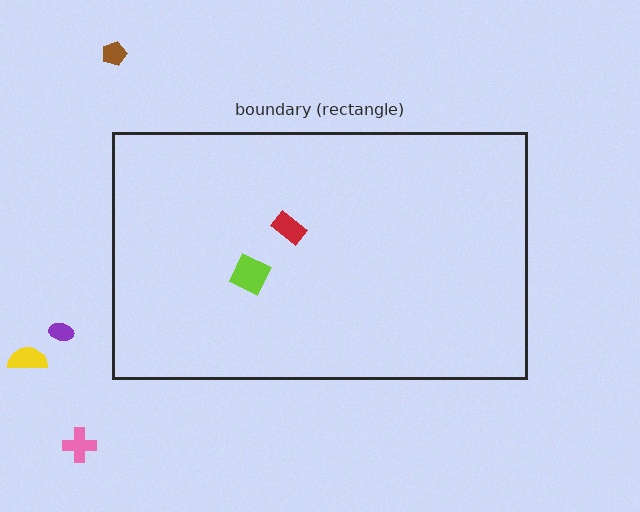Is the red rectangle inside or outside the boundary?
Inside.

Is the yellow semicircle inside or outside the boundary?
Outside.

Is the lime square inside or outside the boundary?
Inside.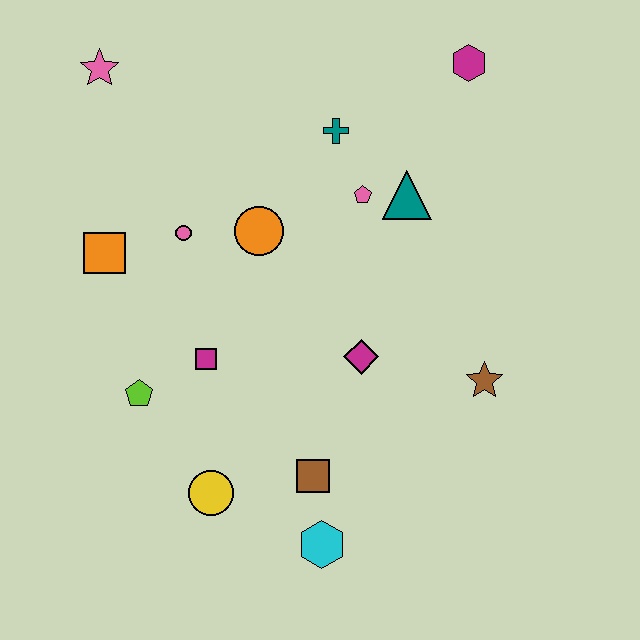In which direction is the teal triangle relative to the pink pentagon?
The teal triangle is to the right of the pink pentagon.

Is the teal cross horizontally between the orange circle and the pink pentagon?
Yes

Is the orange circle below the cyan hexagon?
No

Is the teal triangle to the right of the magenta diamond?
Yes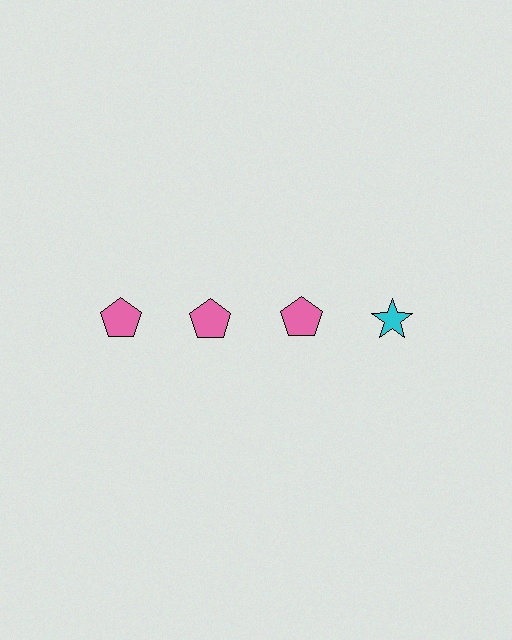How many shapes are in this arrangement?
There are 4 shapes arranged in a grid pattern.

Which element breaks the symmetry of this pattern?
The cyan star in the top row, second from right column breaks the symmetry. All other shapes are pink pentagons.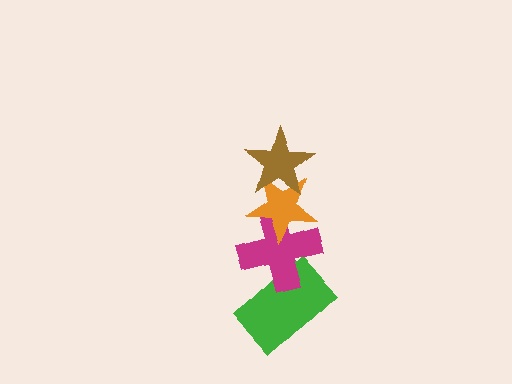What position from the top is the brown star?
The brown star is 1st from the top.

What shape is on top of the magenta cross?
The orange star is on top of the magenta cross.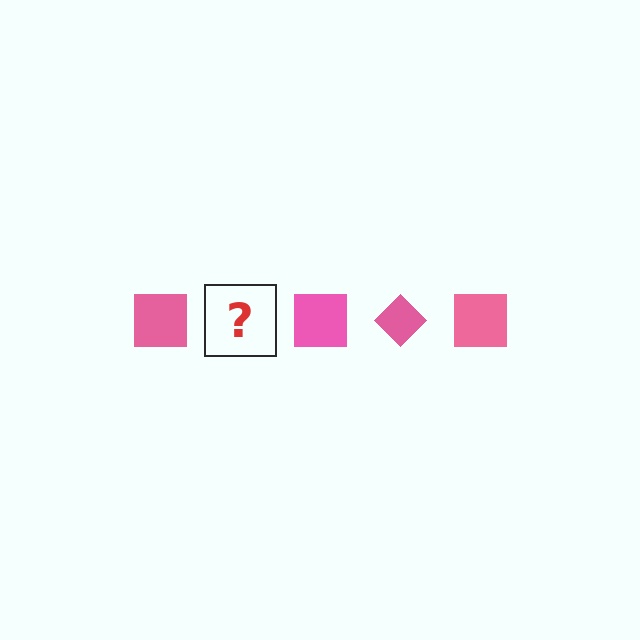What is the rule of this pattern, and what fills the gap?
The rule is that the pattern cycles through square, diamond shapes in pink. The gap should be filled with a pink diamond.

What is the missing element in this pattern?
The missing element is a pink diamond.